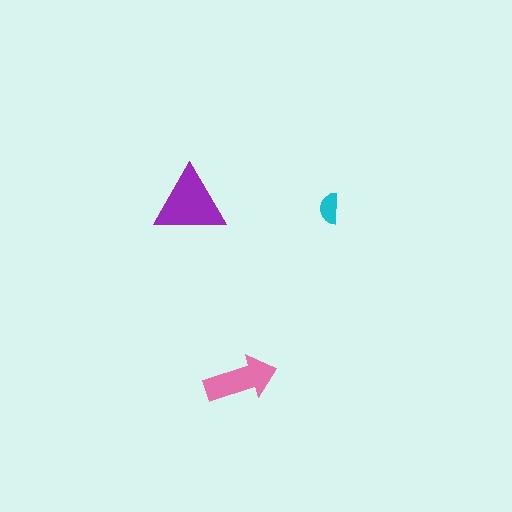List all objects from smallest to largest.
The cyan semicircle, the pink arrow, the purple triangle.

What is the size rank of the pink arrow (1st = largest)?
2nd.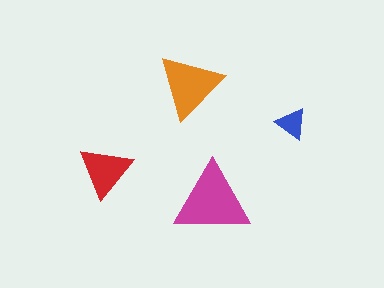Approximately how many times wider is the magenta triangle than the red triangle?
About 1.5 times wider.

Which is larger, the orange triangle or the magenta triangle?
The magenta one.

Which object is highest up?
The orange triangle is topmost.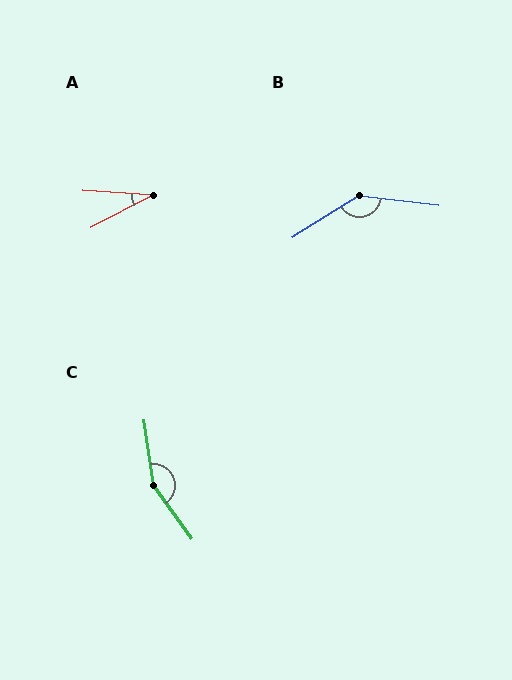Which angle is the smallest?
A, at approximately 32 degrees.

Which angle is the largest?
C, at approximately 153 degrees.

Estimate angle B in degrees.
Approximately 141 degrees.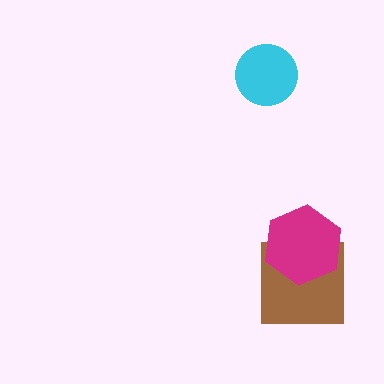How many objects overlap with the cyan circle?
0 objects overlap with the cyan circle.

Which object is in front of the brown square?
The magenta hexagon is in front of the brown square.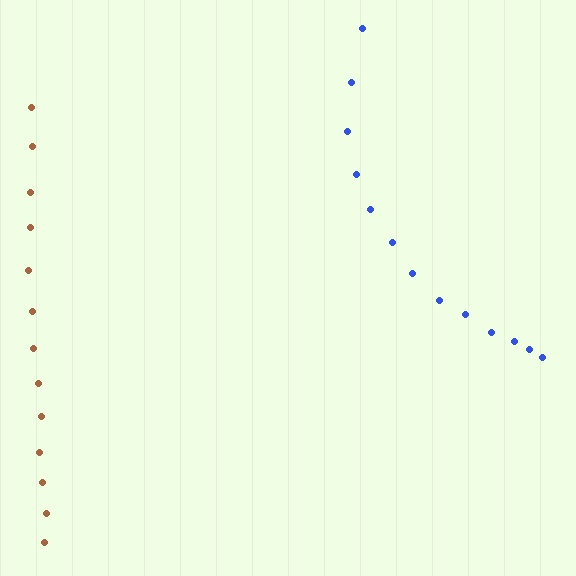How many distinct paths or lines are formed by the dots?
There are 2 distinct paths.